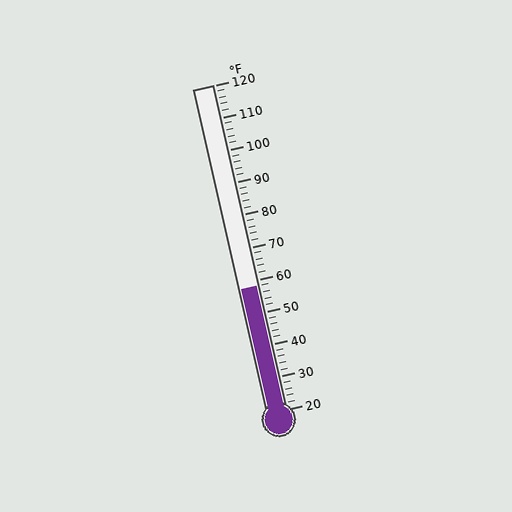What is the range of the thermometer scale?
The thermometer scale ranges from 20°F to 120°F.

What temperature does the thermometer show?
The thermometer shows approximately 58°F.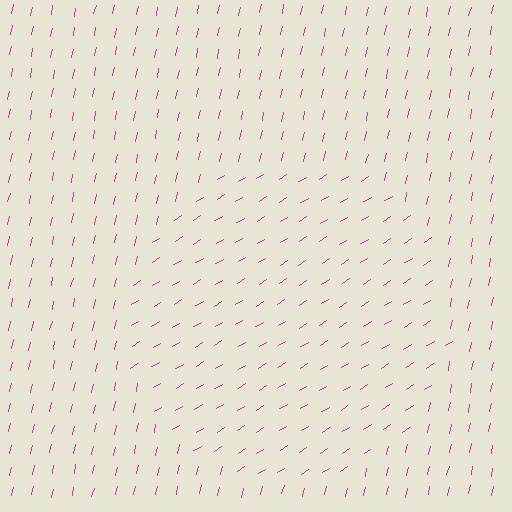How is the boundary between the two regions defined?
The boundary is defined purely by a change in line orientation (approximately 45 degrees difference). All lines are the same color and thickness.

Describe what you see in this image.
The image is filled with small magenta line segments. A circle region in the image has lines oriented differently from the surrounding lines, creating a visible texture boundary.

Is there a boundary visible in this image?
Yes, there is a texture boundary formed by a change in line orientation.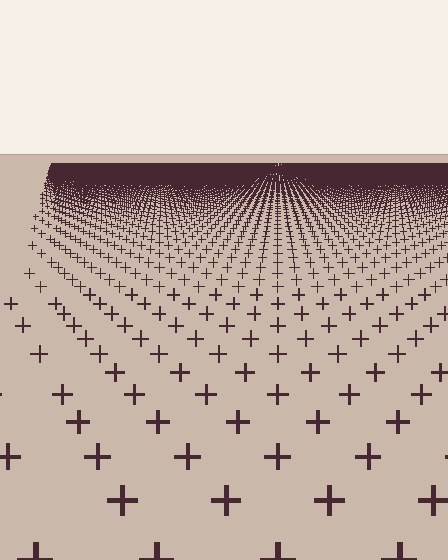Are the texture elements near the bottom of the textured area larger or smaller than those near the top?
Larger. Near the bottom, elements are closer to the viewer and appear at a bigger on-screen size.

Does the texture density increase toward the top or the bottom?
Density increases toward the top.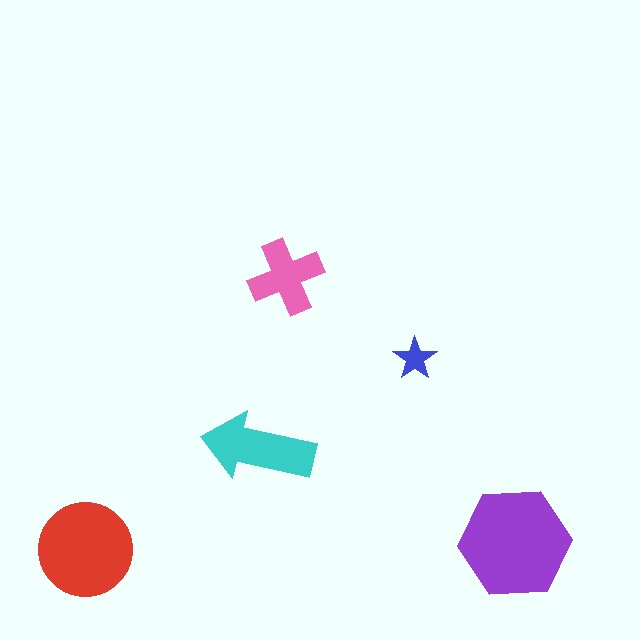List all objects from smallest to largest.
The blue star, the pink cross, the cyan arrow, the red circle, the purple hexagon.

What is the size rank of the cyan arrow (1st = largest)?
3rd.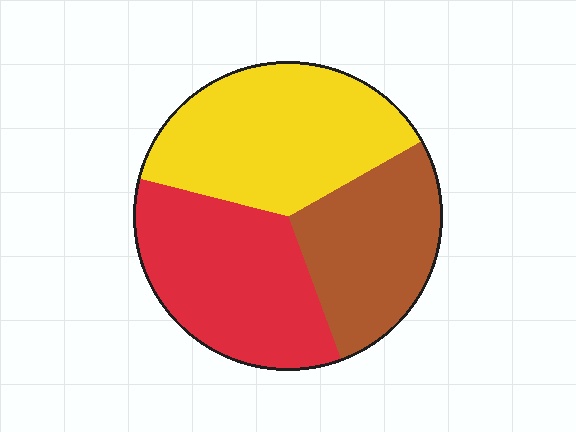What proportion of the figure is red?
Red covers around 35% of the figure.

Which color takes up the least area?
Brown, at roughly 25%.